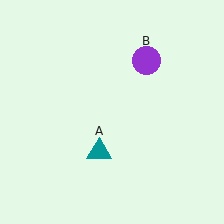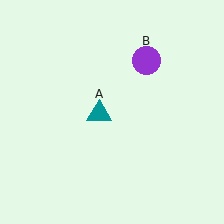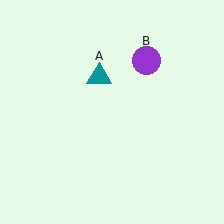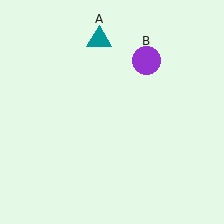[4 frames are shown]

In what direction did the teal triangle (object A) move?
The teal triangle (object A) moved up.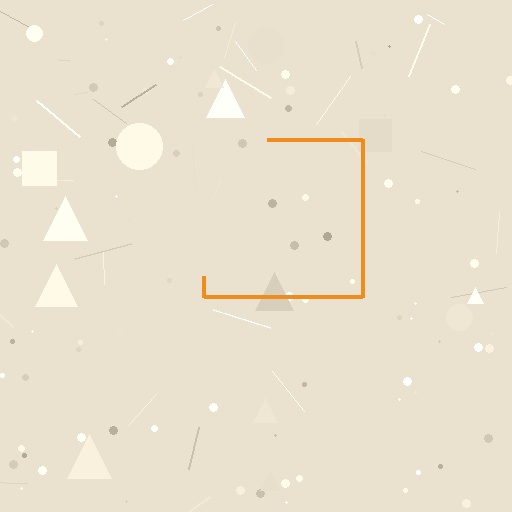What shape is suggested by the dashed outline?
The dashed outline suggests a square.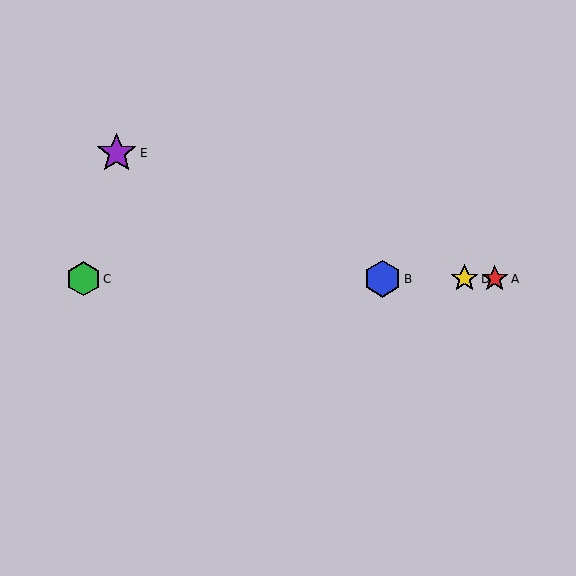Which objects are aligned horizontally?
Objects A, B, C, D are aligned horizontally.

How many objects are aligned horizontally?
4 objects (A, B, C, D) are aligned horizontally.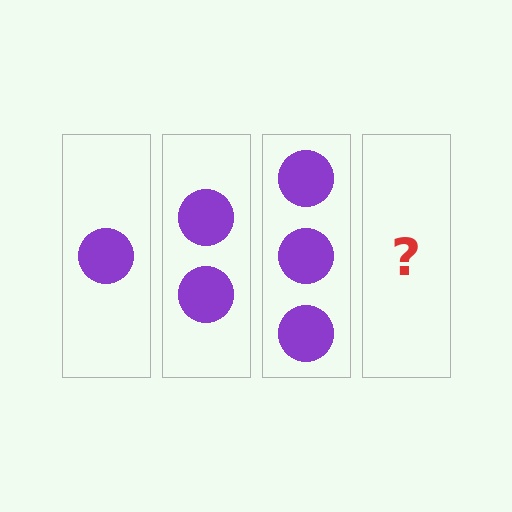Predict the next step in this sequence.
The next step is 4 circles.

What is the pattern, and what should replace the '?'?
The pattern is that each step adds one more circle. The '?' should be 4 circles.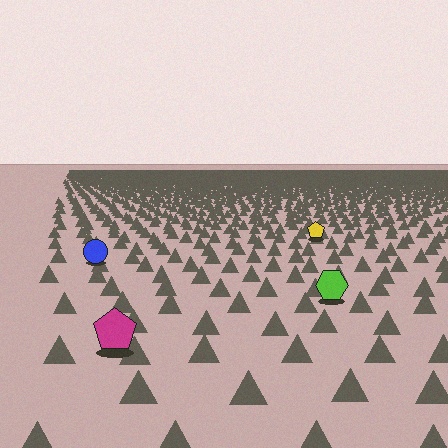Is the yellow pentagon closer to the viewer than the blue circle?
No. The blue circle is closer — you can tell from the texture gradient: the ground texture is coarser near it.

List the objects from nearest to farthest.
From nearest to farthest: the magenta pentagon, the lime hexagon, the blue circle, the yellow pentagon.